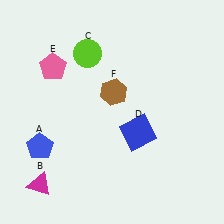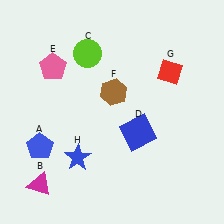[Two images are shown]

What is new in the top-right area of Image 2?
A red diamond (G) was added in the top-right area of Image 2.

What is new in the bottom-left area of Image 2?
A blue star (H) was added in the bottom-left area of Image 2.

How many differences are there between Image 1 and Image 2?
There are 2 differences between the two images.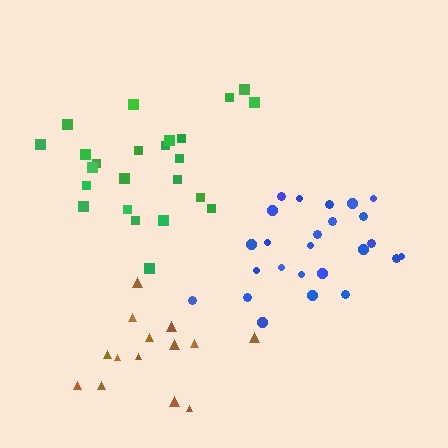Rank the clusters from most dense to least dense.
blue, green, brown.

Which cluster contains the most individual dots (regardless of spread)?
Blue (25).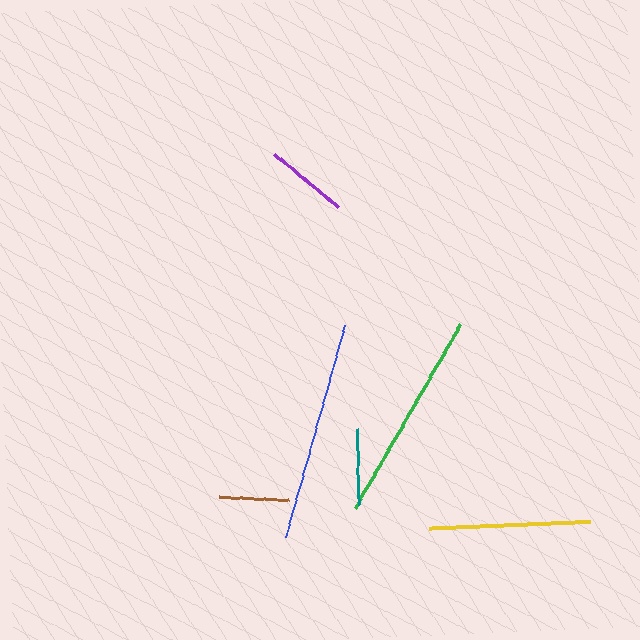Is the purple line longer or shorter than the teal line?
The purple line is longer than the teal line.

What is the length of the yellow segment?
The yellow segment is approximately 161 pixels long.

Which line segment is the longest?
The blue line is the longest at approximately 220 pixels.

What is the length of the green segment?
The green segment is approximately 212 pixels long.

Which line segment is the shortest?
The brown line is the shortest at approximately 70 pixels.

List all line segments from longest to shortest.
From longest to shortest: blue, green, yellow, purple, teal, brown.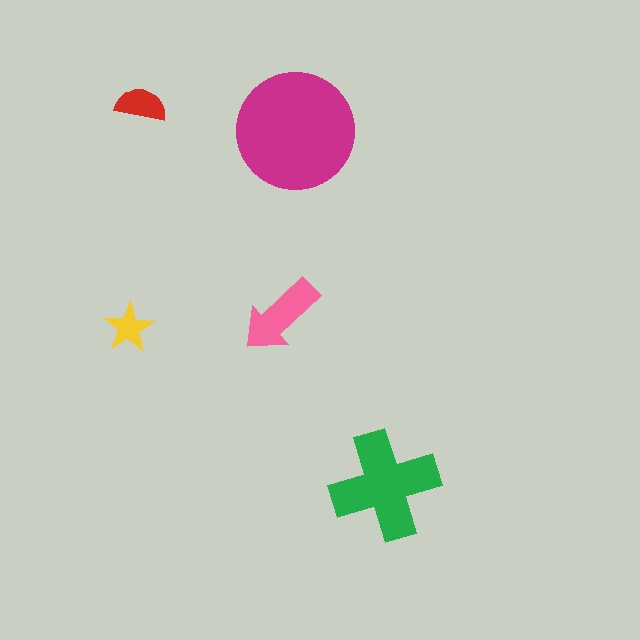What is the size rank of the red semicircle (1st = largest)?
4th.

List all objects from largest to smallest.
The magenta circle, the green cross, the pink arrow, the red semicircle, the yellow star.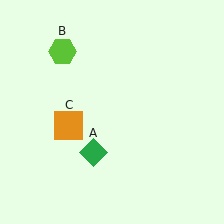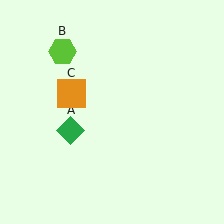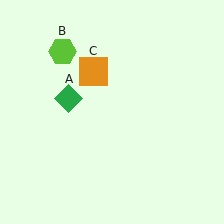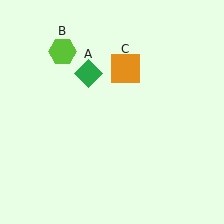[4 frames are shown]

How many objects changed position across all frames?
2 objects changed position: green diamond (object A), orange square (object C).